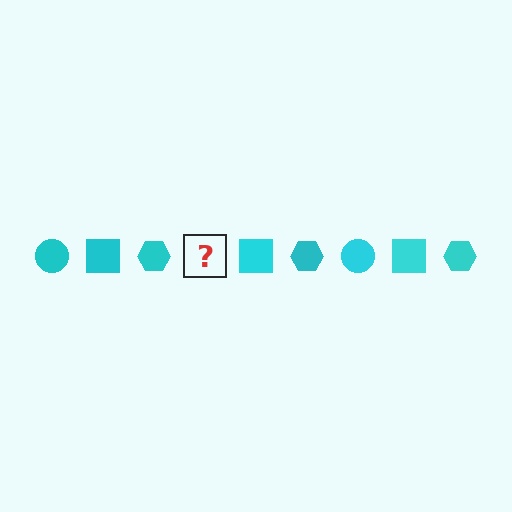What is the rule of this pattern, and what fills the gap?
The rule is that the pattern cycles through circle, square, hexagon shapes in cyan. The gap should be filled with a cyan circle.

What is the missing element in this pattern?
The missing element is a cyan circle.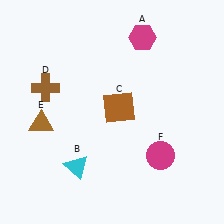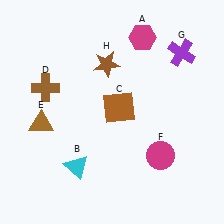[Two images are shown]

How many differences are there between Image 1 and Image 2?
There are 2 differences between the two images.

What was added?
A purple cross (G), a brown star (H) were added in Image 2.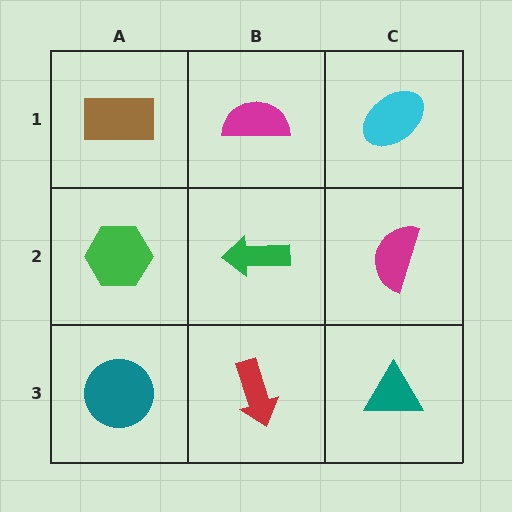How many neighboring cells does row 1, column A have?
2.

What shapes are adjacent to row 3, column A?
A green hexagon (row 2, column A), a red arrow (row 3, column B).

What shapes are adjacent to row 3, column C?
A magenta semicircle (row 2, column C), a red arrow (row 3, column B).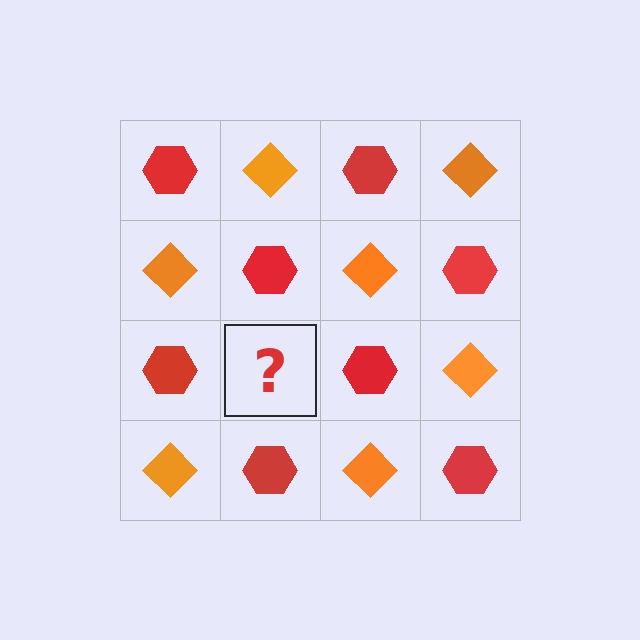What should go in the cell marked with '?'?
The missing cell should contain an orange diamond.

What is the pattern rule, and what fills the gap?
The rule is that it alternates red hexagon and orange diamond in a checkerboard pattern. The gap should be filled with an orange diamond.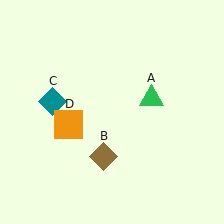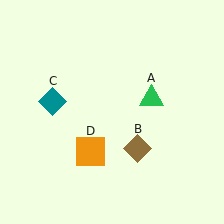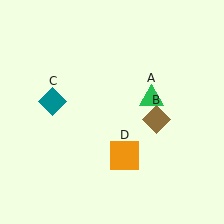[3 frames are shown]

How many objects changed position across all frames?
2 objects changed position: brown diamond (object B), orange square (object D).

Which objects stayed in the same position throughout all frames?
Green triangle (object A) and teal diamond (object C) remained stationary.